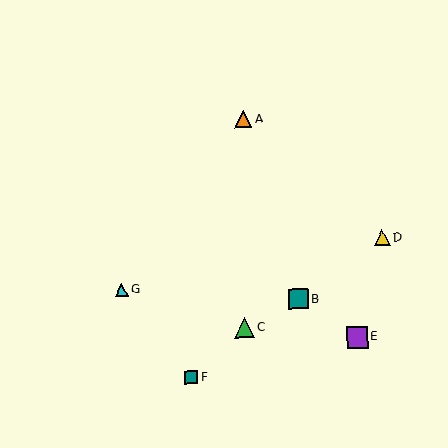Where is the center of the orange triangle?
The center of the orange triangle is at (243, 119).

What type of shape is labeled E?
Shape E is a purple square.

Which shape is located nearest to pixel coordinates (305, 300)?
The teal square (labeled B) at (298, 299) is nearest to that location.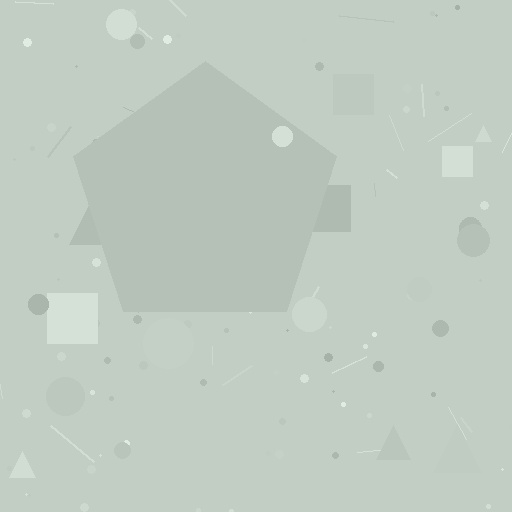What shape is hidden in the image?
A pentagon is hidden in the image.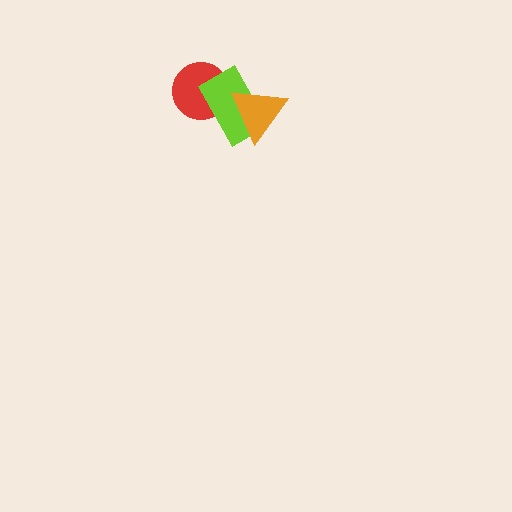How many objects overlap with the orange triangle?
1 object overlaps with the orange triangle.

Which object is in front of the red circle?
The lime rectangle is in front of the red circle.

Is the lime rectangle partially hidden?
Yes, it is partially covered by another shape.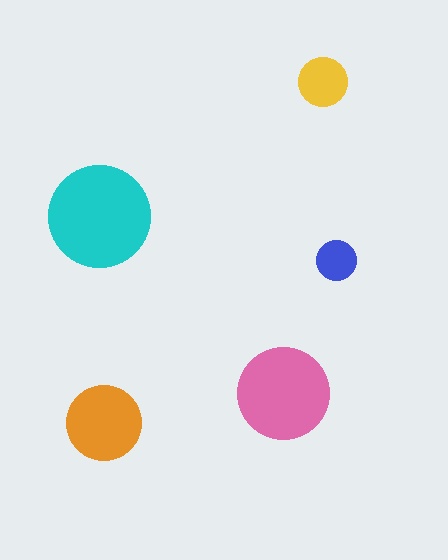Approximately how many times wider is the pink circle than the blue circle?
About 2.5 times wider.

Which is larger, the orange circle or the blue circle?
The orange one.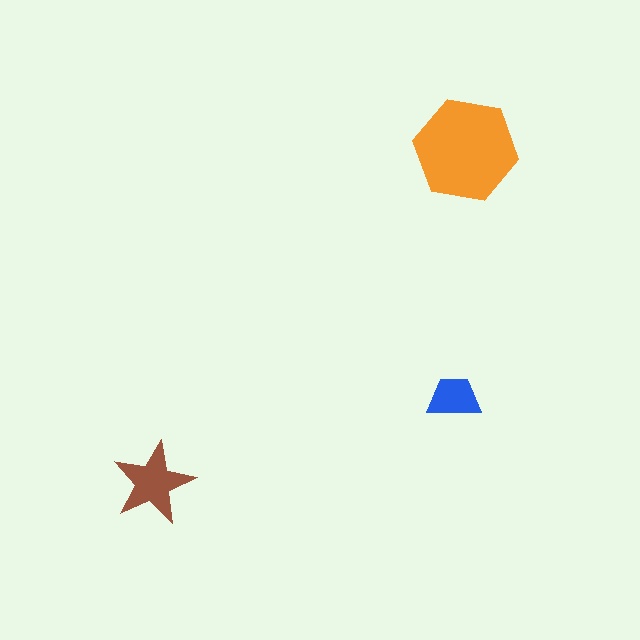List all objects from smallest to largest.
The blue trapezoid, the brown star, the orange hexagon.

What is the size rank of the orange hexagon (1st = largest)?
1st.